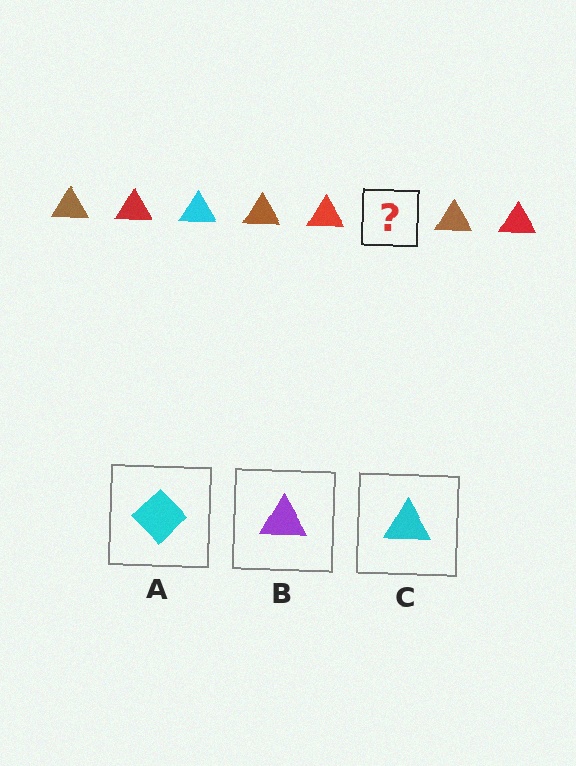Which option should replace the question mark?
Option C.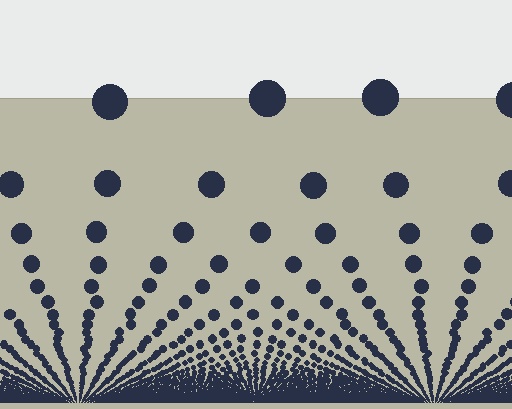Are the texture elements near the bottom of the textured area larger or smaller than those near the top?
Smaller. The gradient is inverted — elements near the bottom are smaller and denser.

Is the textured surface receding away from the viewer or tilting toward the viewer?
The surface appears to tilt toward the viewer. Texture elements get larger and sparser toward the top.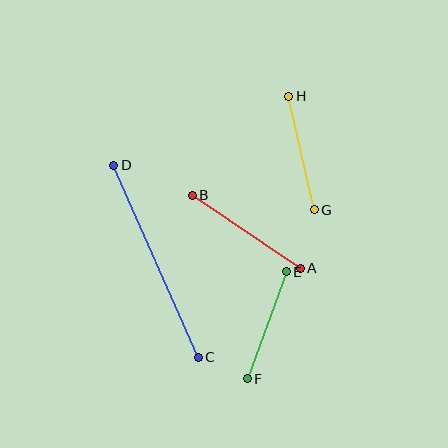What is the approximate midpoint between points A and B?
The midpoint is at approximately (246, 232) pixels.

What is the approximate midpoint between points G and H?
The midpoint is at approximately (302, 153) pixels.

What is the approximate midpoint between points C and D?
The midpoint is at approximately (156, 261) pixels.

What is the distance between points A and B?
The distance is approximately 130 pixels.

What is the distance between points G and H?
The distance is approximately 116 pixels.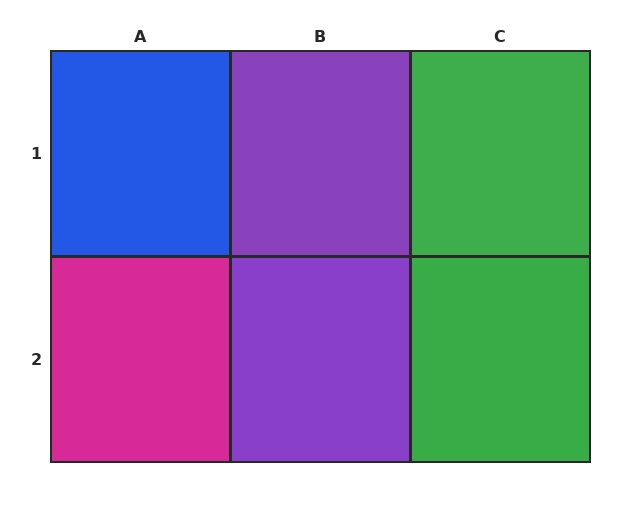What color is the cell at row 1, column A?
Blue.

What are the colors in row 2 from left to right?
Magenta, purple, green.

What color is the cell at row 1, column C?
Green.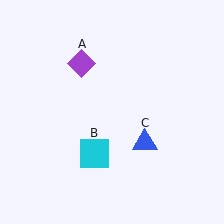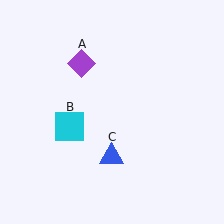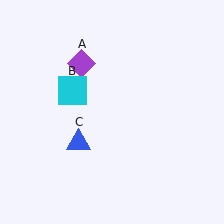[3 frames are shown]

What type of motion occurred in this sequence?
The cyan square (object B), blue triangle (object C) rotated clockwise around the center of the scene.